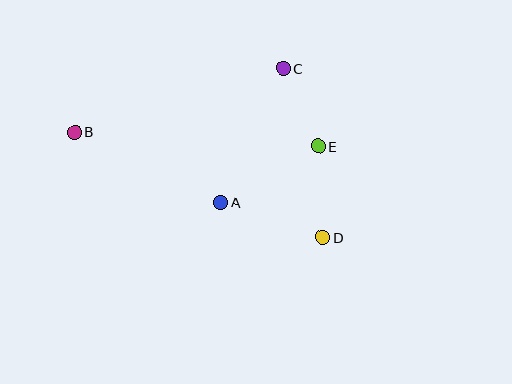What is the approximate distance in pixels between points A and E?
The distance between A and E is approximately 113 pixels.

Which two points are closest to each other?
Points C and E are closest to each other.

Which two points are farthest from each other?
Points B and D are farthest from each other.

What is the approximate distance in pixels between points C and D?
The distance between C and D is approximately 174 pixels.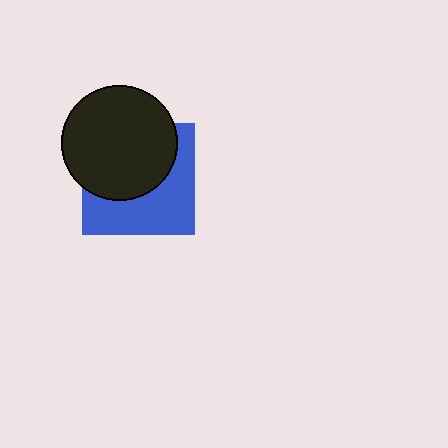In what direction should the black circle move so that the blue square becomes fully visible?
The black circle should move up. That is the shortest direction to clear the overlap and leave the blue square fully visible.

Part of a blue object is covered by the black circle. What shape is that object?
It is a square.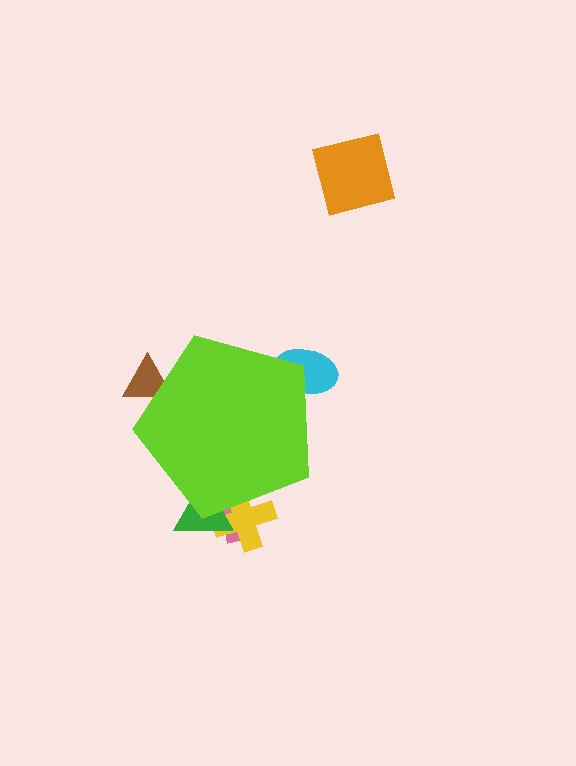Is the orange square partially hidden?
No, the orange square is fully visible.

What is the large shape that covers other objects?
A lime pentagon.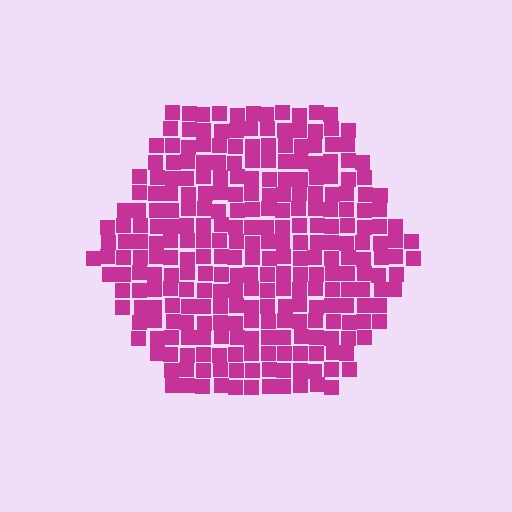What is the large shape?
The large shape is a hexagon.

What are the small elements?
The small elements are squares.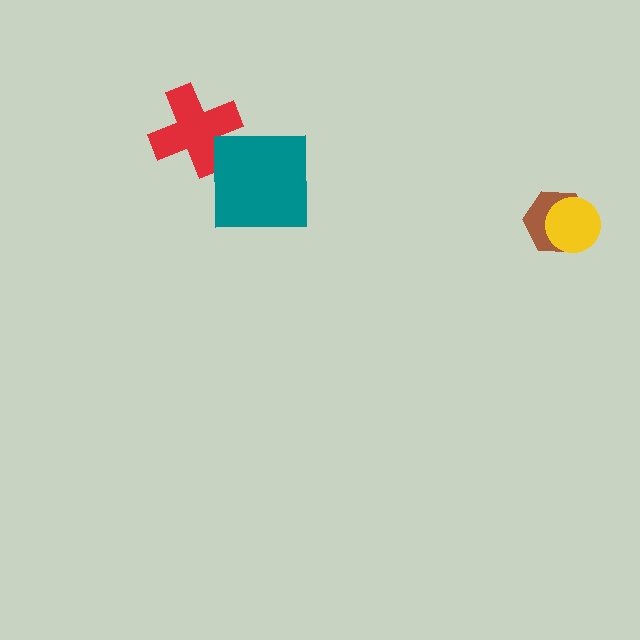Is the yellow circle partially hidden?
No, no other shape covers it.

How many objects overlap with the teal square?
0 objects overlap with the teal square.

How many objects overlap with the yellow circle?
1 object overlaps with the yellow circle.